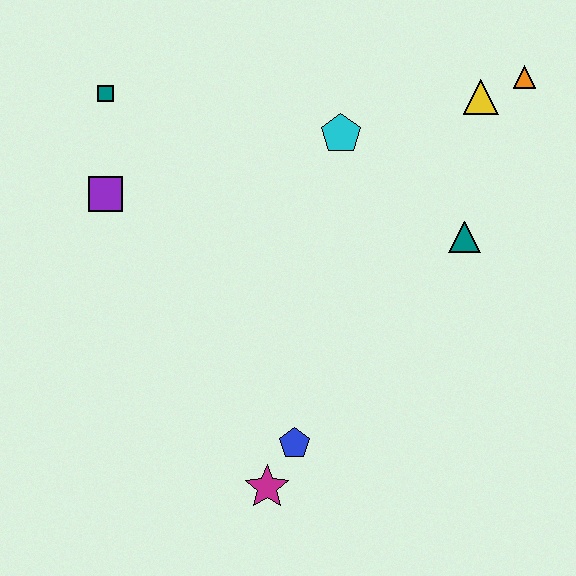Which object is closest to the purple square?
The teal square is closest to the purple square.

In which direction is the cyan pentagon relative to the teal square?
The cyan pentagon is to the right of the teal square.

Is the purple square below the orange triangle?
Yes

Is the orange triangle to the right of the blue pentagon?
Yes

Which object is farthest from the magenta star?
The orange triangle is farthest from the magenta star.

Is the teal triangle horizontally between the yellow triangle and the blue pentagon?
Yes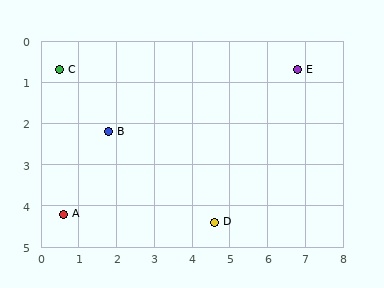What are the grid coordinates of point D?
Point D is at approximately (4.6, 4.4).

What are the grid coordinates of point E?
Point E is at approximately (6.8, 0.7).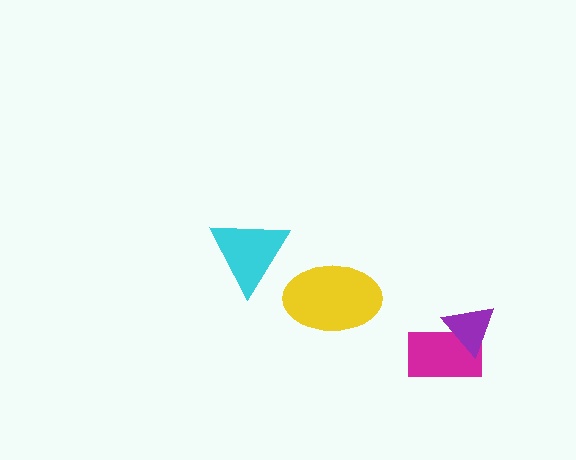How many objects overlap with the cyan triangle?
0 objects overlap with the cyan triangle.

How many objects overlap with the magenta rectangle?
1 object overlaps with the magenta rectangle.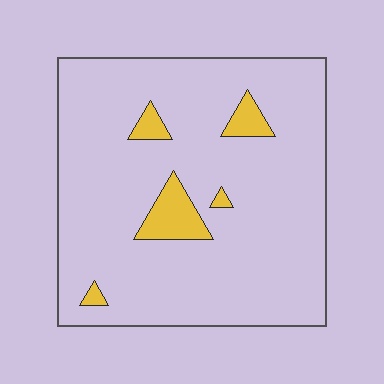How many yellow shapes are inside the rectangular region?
5.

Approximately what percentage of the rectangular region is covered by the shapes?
Approximately 10%.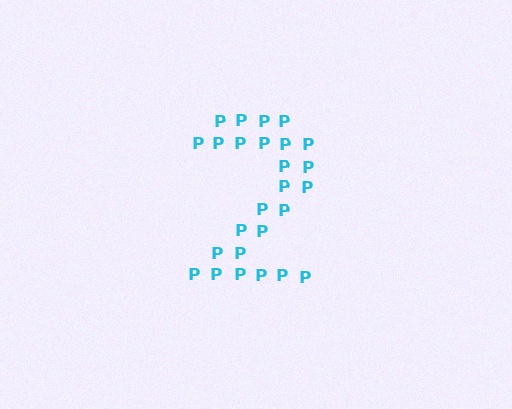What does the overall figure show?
The overall figure shows the digit 2.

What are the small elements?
The small elements are letter P's.